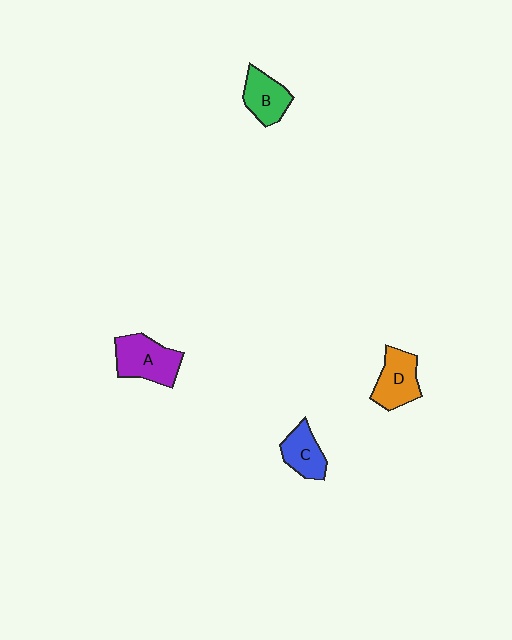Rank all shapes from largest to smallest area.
From largest to smallest: A (purple), D (orange), B (green), C (blue).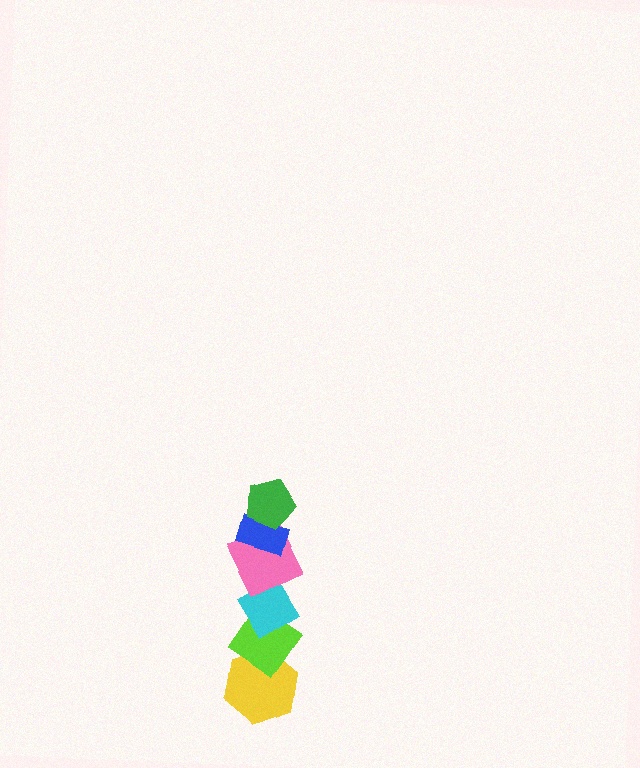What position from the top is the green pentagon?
The green pentagon is 1st from the top.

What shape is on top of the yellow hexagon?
The lime diamond is on top of the yellow hexagon.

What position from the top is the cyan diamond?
The cyan diamond is 4th from the top.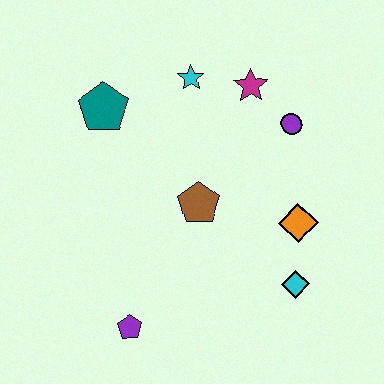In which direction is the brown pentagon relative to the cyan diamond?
The brown pentagon is to the left of the cyan diamond.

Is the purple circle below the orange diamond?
No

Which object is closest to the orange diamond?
The cyan diamond is closest to the orange diamond.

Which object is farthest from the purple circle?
The purple pentagon is farthest from the purple circle.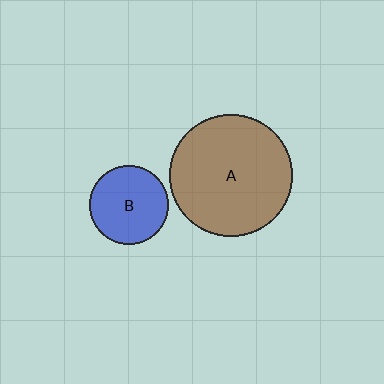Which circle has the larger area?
Circle A (brown).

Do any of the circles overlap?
No, none of the circles overlap.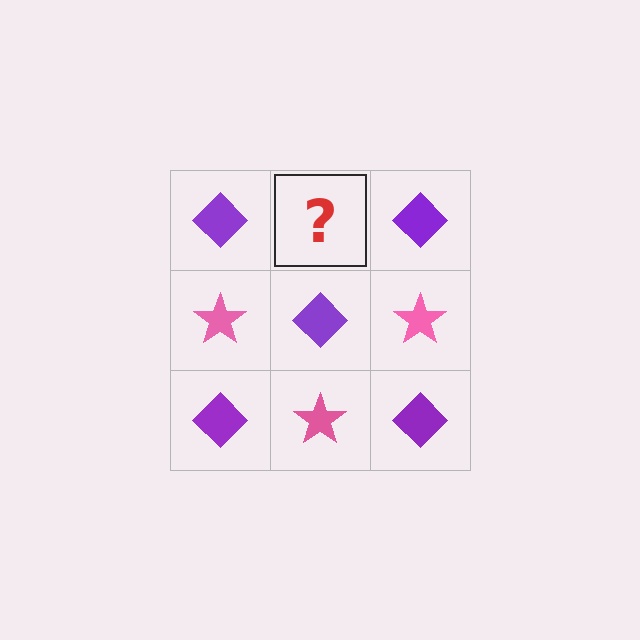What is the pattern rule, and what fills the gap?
The rule is that it alternates purple diamond and pink star in a checkerboard pattern. The gap should be filled with a pink star.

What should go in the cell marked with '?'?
The missing cell should contain a pink star.